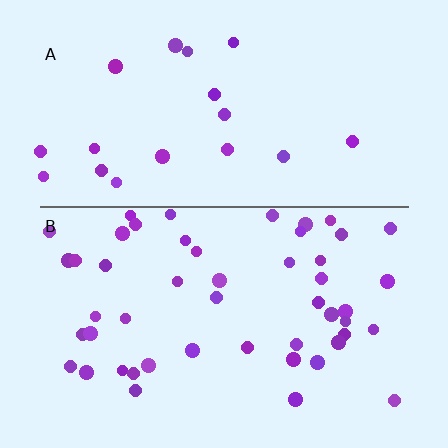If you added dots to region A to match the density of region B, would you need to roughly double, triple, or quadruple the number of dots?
Approximately triple.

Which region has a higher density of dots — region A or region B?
B (the bottom).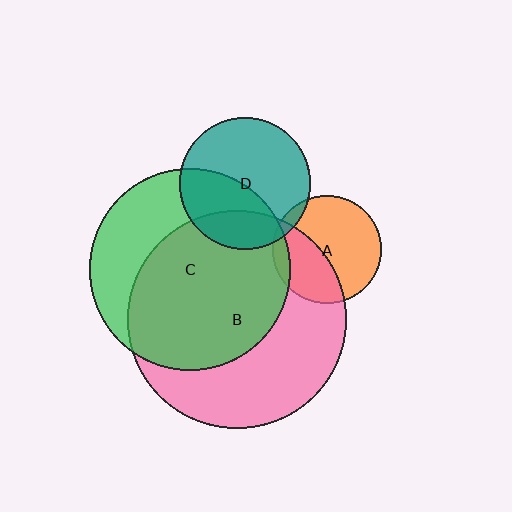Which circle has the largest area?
Circle B (pink).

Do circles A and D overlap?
Yes.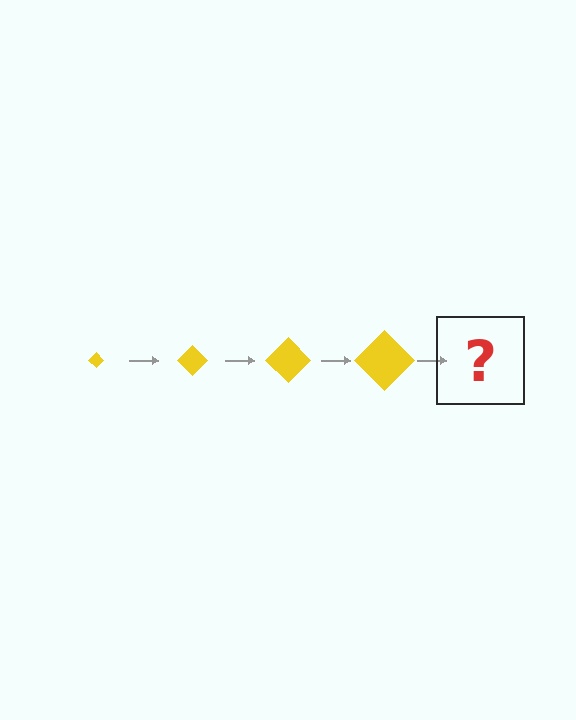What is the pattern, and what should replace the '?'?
The pattern is that the diamond gets progressively larger each step. The '?' should be a yellow diamond, larger than the previous one.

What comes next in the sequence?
The next element should be a yellow diamond, larger than the previous one.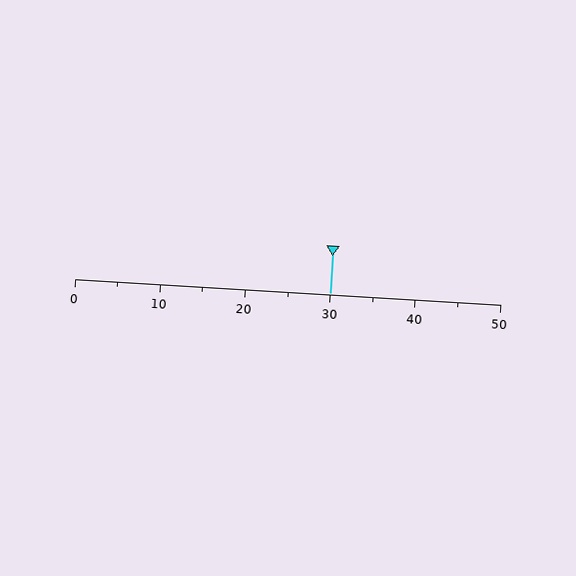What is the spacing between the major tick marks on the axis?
The major ticks are spaced 10 apart.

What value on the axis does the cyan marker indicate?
The marker indicates approximately 30.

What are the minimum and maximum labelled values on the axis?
The axis runs from 0 to 50.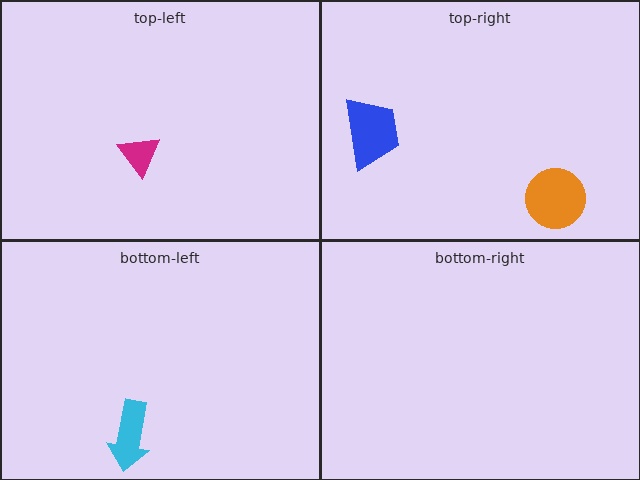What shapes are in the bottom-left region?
The cyan arrow.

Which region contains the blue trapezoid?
The top-right region.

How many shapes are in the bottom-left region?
1.